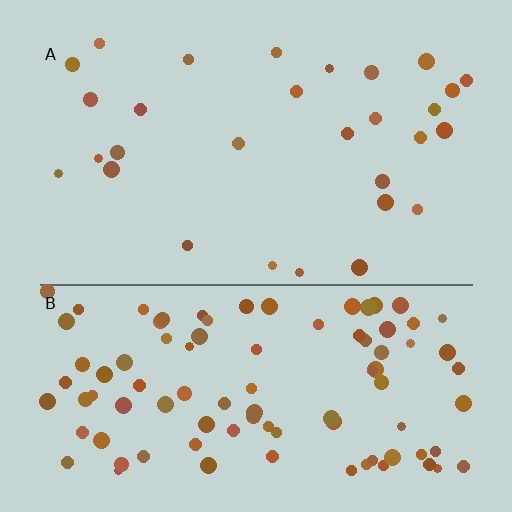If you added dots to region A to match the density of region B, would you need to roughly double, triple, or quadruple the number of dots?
Approximately triple.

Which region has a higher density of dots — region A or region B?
B (the bottom).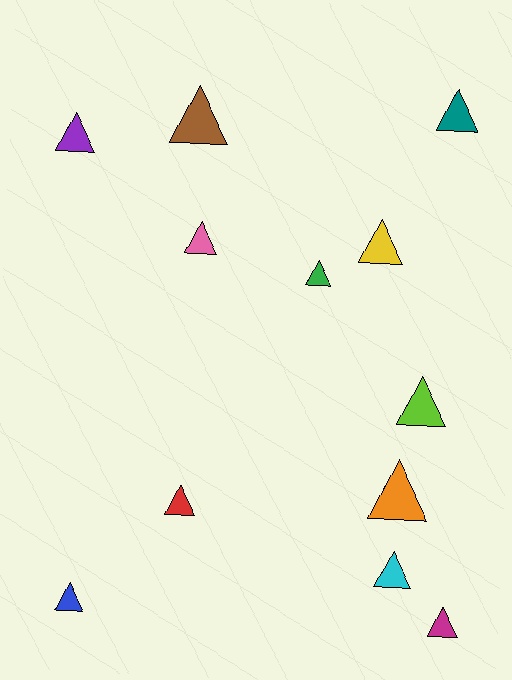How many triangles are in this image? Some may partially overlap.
There are 12 triangles.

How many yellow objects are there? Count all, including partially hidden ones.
There is 1 yellow object.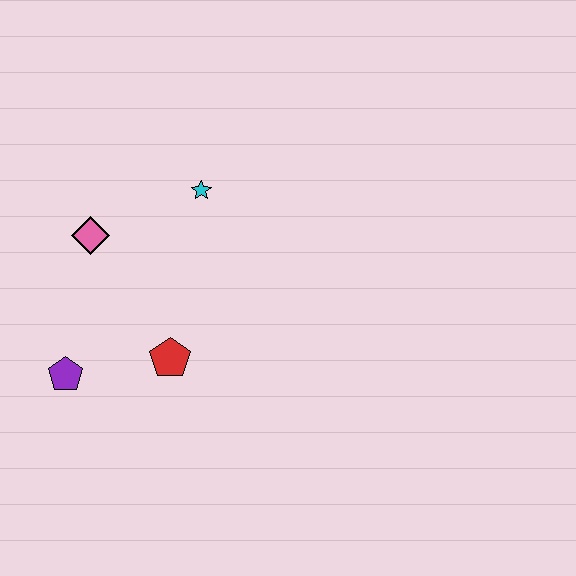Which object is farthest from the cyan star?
The purple pentagon is farthest from the cyan star.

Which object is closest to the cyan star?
The pink diamond is closest to the cyan star.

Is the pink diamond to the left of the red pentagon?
Yes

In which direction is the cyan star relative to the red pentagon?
The cyan star is above the red pentagon.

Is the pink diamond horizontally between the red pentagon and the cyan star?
No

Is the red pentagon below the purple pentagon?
No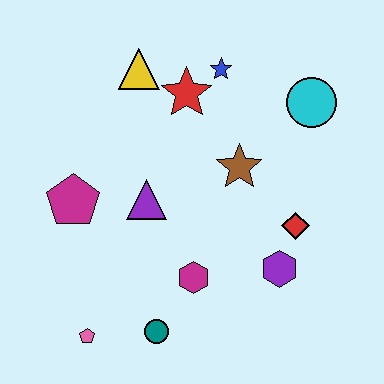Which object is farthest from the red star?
The pink pentagon is farthest from the red star.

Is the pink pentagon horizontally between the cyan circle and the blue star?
No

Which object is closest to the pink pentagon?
The teal circle is closest to the pink pentagon.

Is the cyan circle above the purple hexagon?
Yes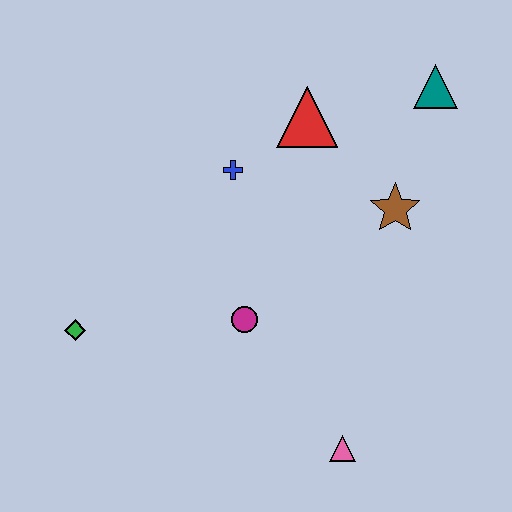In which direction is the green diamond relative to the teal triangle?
The green diamond is to the left of the teal triangle.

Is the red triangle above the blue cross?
Yes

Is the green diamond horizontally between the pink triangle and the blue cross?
No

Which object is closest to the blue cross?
The red triangle is closest to the blue cross.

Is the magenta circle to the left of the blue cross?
No